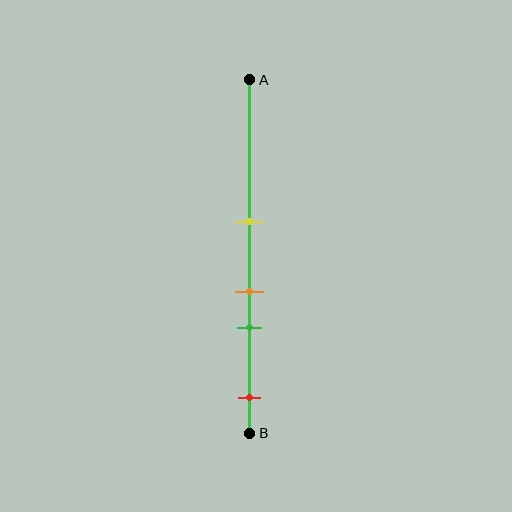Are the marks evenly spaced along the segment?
No, the marks are not evenly spaced.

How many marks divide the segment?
There are 4 marks dividing the segment.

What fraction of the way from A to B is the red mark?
The red mark is approximately 90% (0.9) of the way from A to B.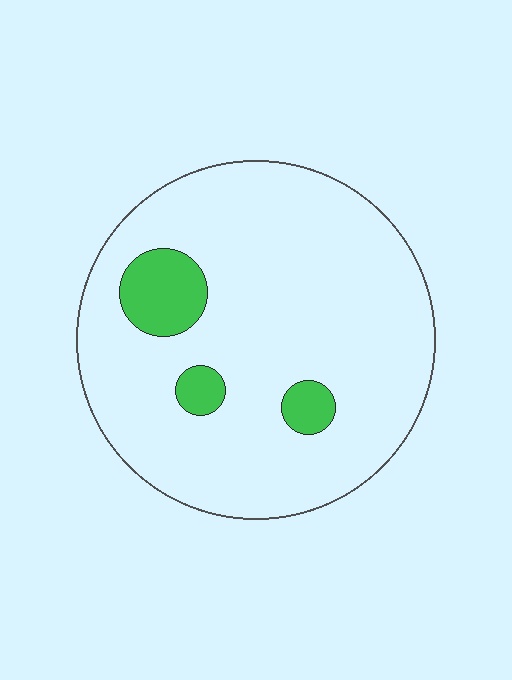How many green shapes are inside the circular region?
3.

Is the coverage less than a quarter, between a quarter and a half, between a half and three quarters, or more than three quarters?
Less than a quarter.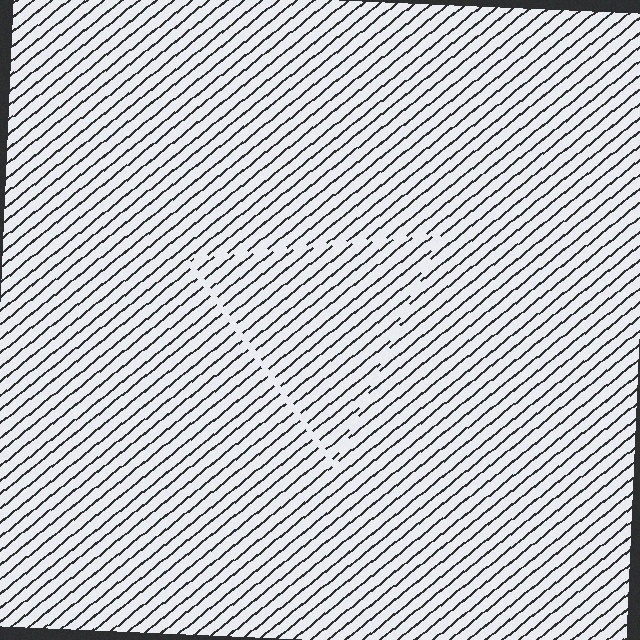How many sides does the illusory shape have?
3 sides — the line-ends trace a triangle.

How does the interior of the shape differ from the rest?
The interior of the shape contains the same grating, shifted by half a period — the contour is defined by the phase discontinuity where line-ends from the inner and outer gratings abut.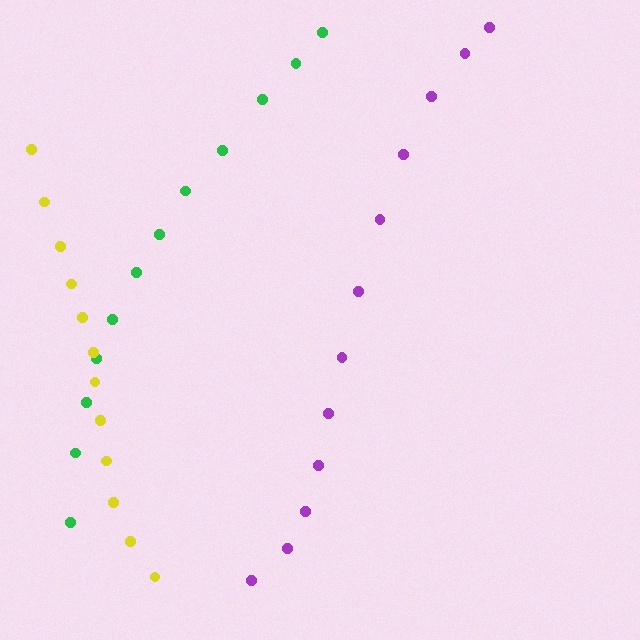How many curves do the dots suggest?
There are 3 distinct paths.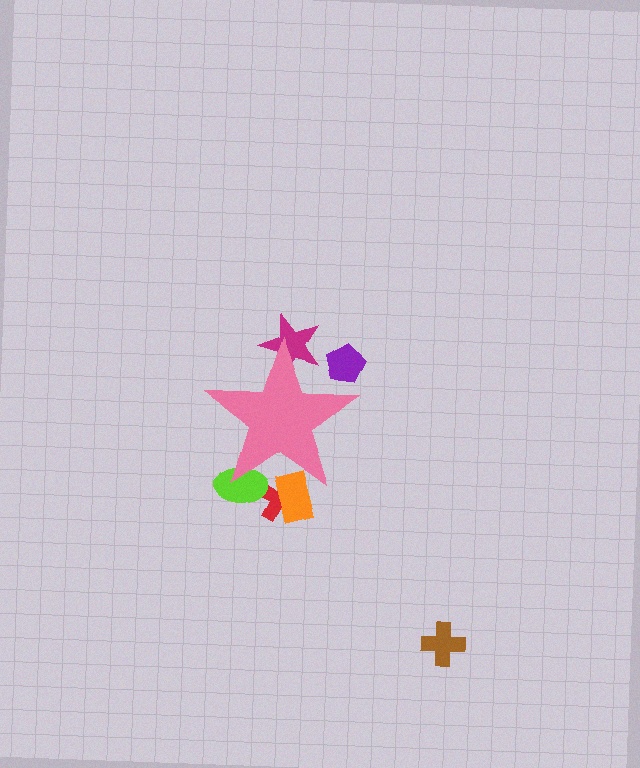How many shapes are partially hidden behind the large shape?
5 shapes are partially hidden.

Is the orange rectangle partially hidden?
Yes, the orange rectangle is partially hidden behind the pink star.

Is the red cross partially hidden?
Yes, the red cross is partially hidden behind the pink star.